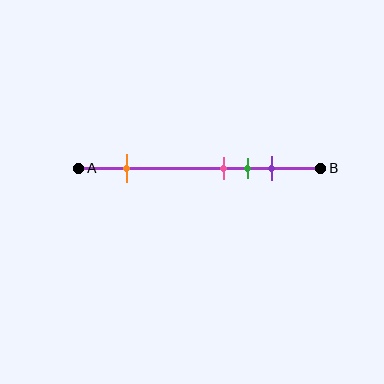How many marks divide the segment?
There are 4 marks dividing the segment.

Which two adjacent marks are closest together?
The pink and green marks are the closest adjacent pair.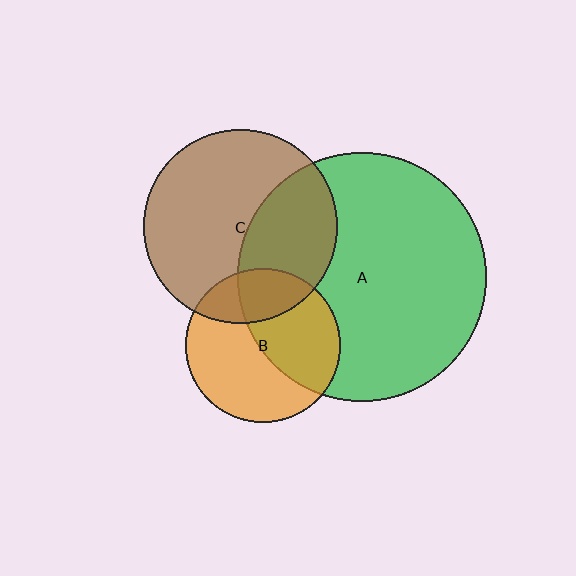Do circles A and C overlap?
Yes.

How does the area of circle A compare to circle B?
Approximately 2.6 times.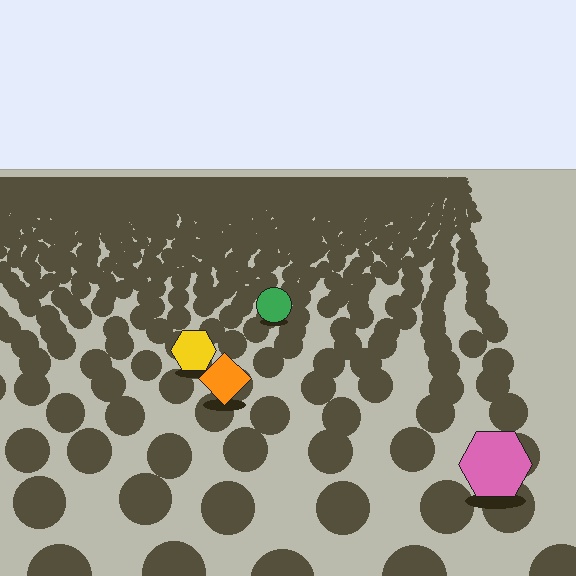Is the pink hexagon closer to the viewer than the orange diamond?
Yes. The pink hexagon is closer — you can tell from the texture gradient: the ground texture is coarser near it.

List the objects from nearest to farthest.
From nearest to farthest: the pink hexagon, the orange diamond, the yellow hexagon, the green circle.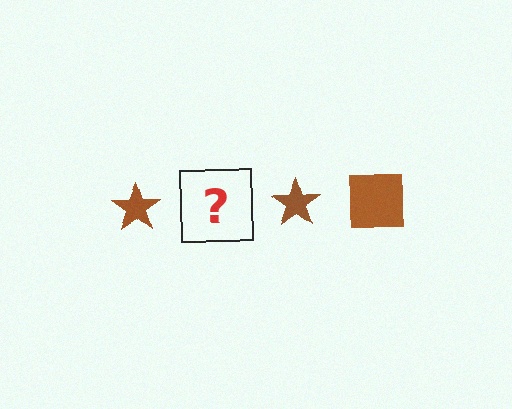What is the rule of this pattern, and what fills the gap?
The rule is that the pattern cycles through star, square shapes in brown. The gap should be filled with a brown square.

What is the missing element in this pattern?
The missing element is a brown square.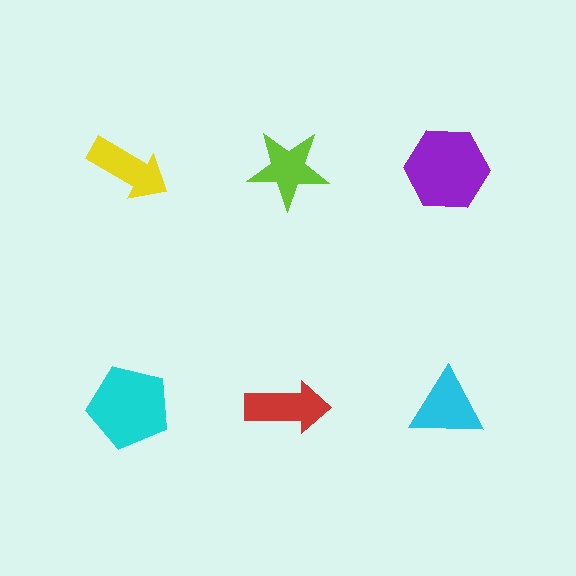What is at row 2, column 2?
A red arrow.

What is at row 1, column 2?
A lime star.